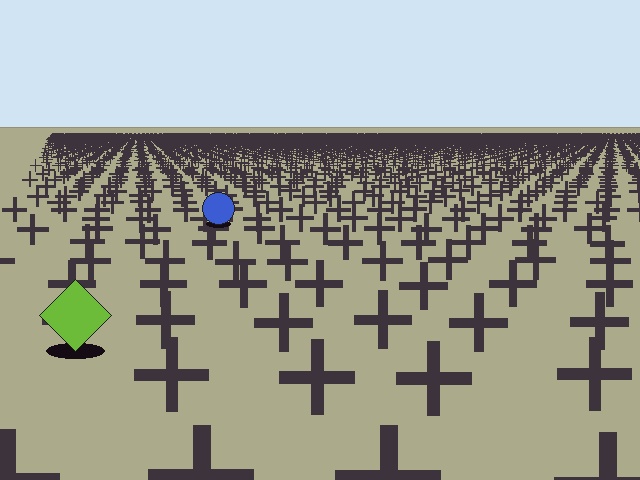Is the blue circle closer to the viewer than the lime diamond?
No. The lime diamond is closer — you can tell from the texture gradient: the ground texture is coarser near it.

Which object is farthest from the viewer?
The blue circle is farthest from the viewer. It appears smaller and the ground texture around it is denser.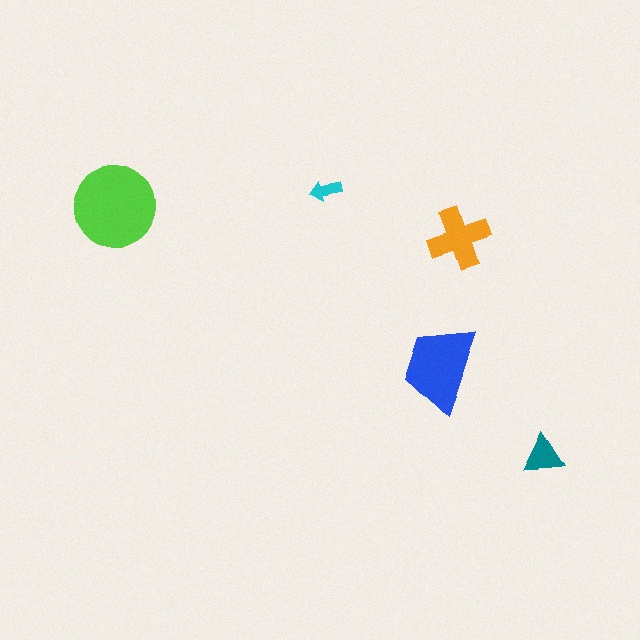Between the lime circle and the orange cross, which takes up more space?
The lime circle.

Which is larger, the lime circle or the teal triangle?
The lime circle.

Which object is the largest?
The lime circle.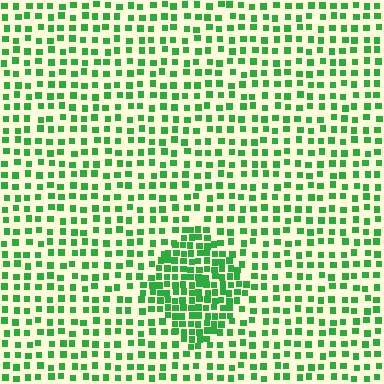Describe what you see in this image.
The image contains small green elements arranged at two different densities. A diamond-shaped region is visible where the elements are more densely packed than the surrounding area.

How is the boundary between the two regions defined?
The boundary is defined by a change in element density (approximately 2.1x ratio). All elements are the same color, size, and shape.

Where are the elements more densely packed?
The elements are more densely packed inside the diamond boundary.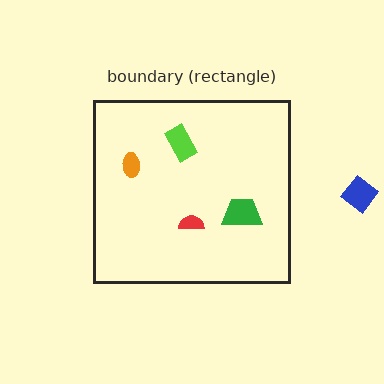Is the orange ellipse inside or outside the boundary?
Inside.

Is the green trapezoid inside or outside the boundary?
Inside.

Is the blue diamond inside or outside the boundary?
Outside.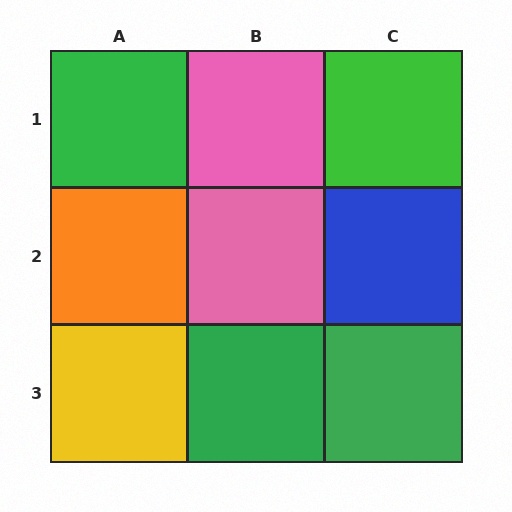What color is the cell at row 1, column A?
Green.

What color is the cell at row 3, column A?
Yellow.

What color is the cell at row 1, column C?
Green.